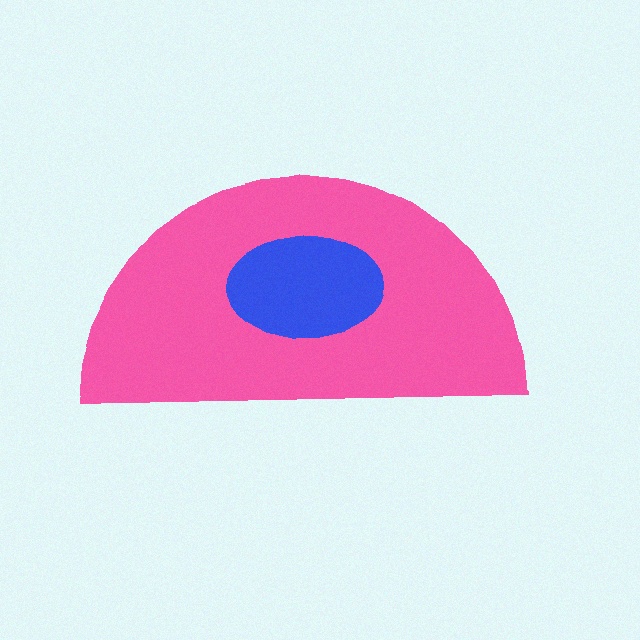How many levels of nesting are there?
2.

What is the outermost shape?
The pink semicircle.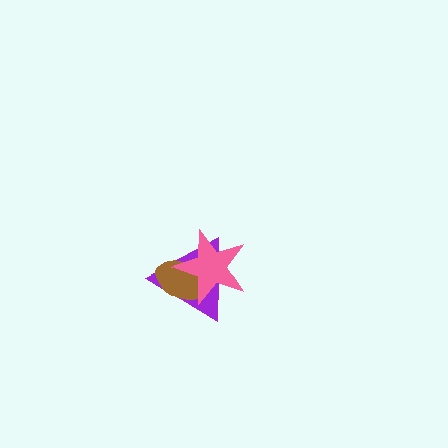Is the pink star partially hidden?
No, no other shape covers it.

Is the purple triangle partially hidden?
Yes, it is partially covered by another shape.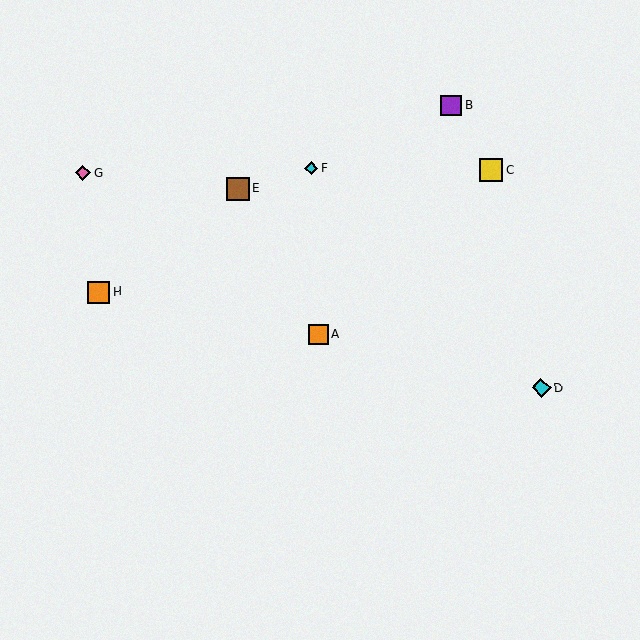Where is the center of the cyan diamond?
The center of the cyan diamond is at (311, 168).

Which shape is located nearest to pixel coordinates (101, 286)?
The orange square (labeled H) at (98, 292) is nearest to that location.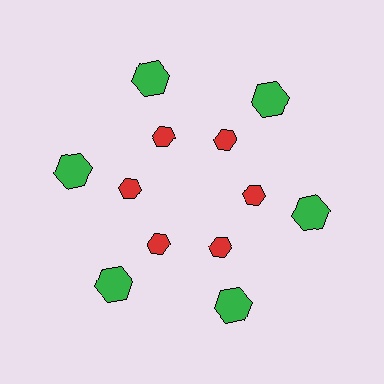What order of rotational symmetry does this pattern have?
This pattern has 6-fold rotational symmetry.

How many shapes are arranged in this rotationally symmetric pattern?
There are 12 shapes, arranged in 6 groups of 2.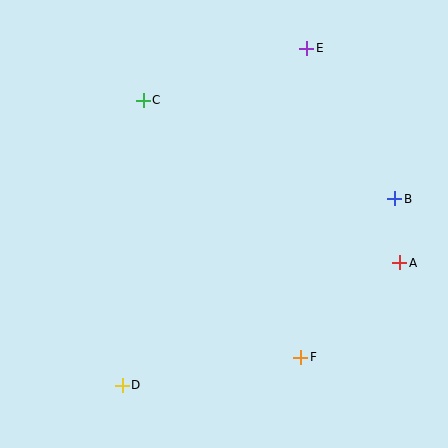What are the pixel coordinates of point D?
Point D is at (122, 385).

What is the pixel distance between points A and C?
The distance between A and C is 303 pixels.